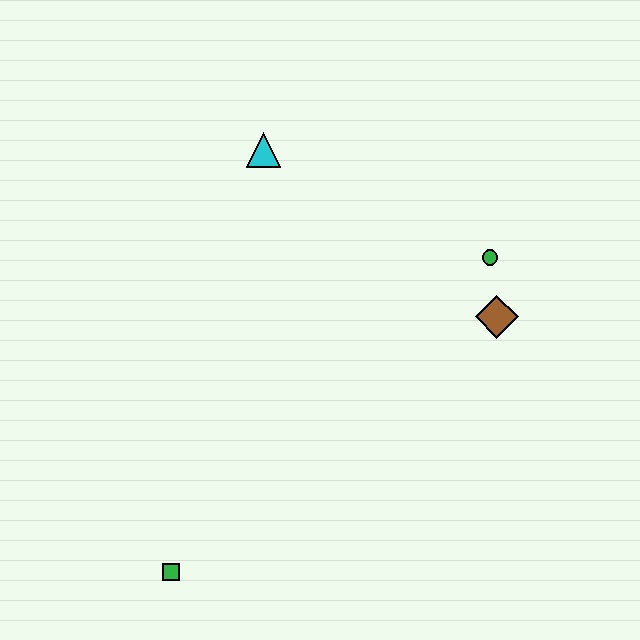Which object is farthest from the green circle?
The green square is farthest from the green circle.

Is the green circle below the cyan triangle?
Yes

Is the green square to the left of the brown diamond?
Yes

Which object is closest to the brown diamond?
The green circle is closest to the brown diamond.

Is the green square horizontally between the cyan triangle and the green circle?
No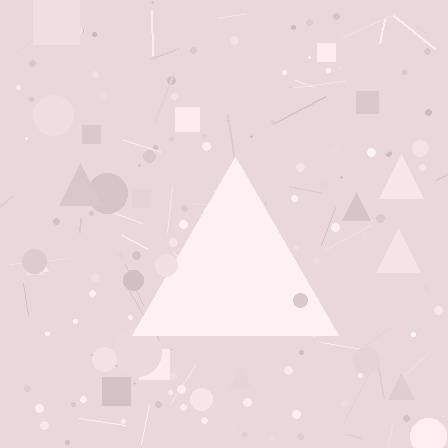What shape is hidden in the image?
A triangle is hidden in the image.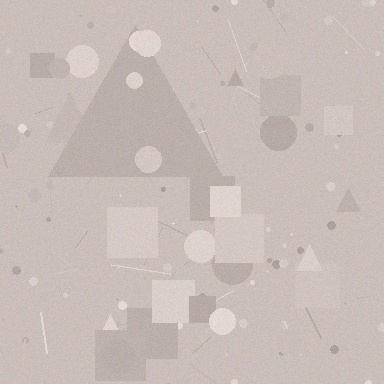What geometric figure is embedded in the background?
A triangle is embedded in the background.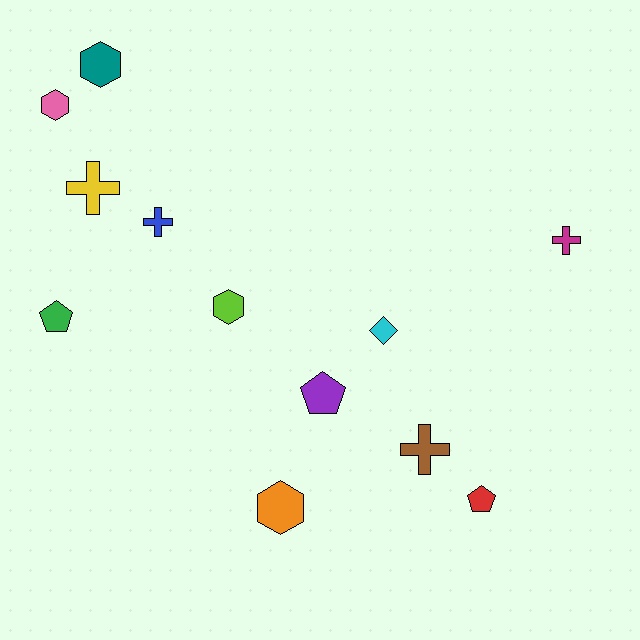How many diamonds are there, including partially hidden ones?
There is 1 diamond.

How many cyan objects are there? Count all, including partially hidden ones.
There is 1 cyan object.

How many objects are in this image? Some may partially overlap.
There are 12 objects.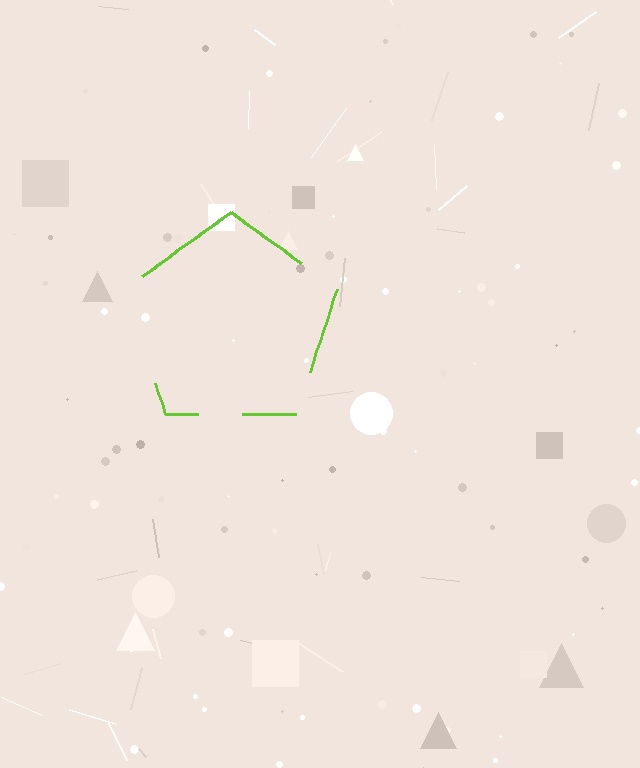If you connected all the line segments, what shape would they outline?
They would outline a pentagon.